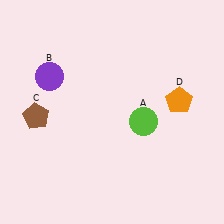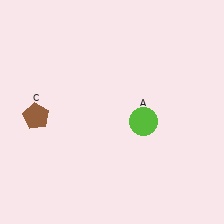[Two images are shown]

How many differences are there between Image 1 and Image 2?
There are 2 differences between the two images.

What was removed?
The purple circle (B), the orange pentagon (D) were removed in Image 2.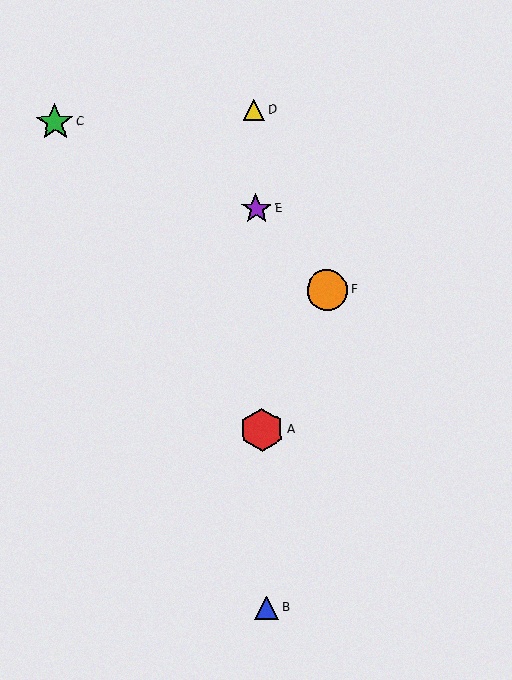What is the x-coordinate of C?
Object C is at x≈55.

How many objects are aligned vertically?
4 objects (A, B, D, E) are aligned vertically.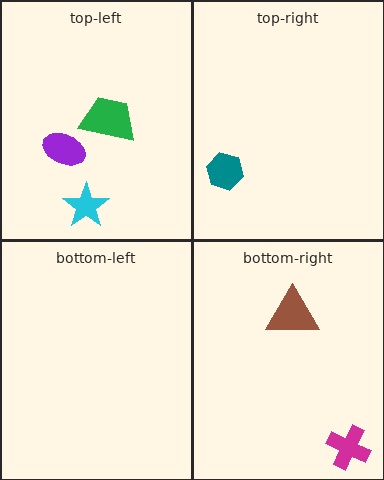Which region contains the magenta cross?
The bottom-right region.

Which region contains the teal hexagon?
The top-right region.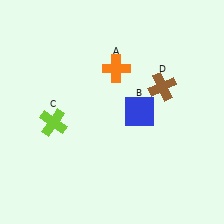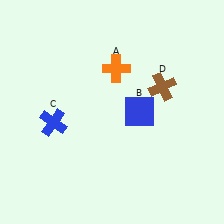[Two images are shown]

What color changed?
The cross (C) changed from lime in Image 1 to blue in Image 2.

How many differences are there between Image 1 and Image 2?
There is 1 difference between the two images.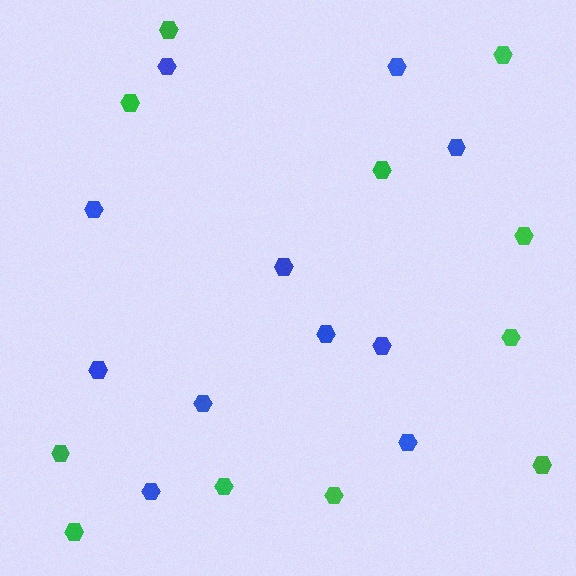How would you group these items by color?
There are 2 groups: one group of blue hexagons (11) and one group of green hexagons (11).